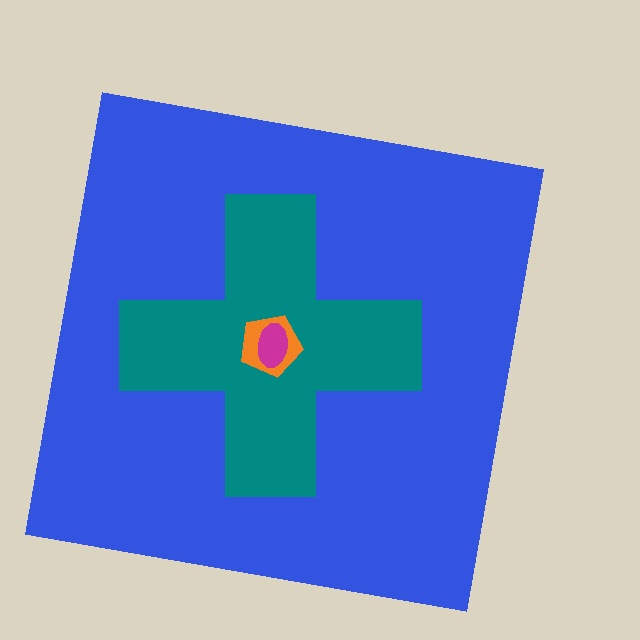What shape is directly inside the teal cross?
The orange pentagon.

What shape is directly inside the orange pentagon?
The magenta ellipse.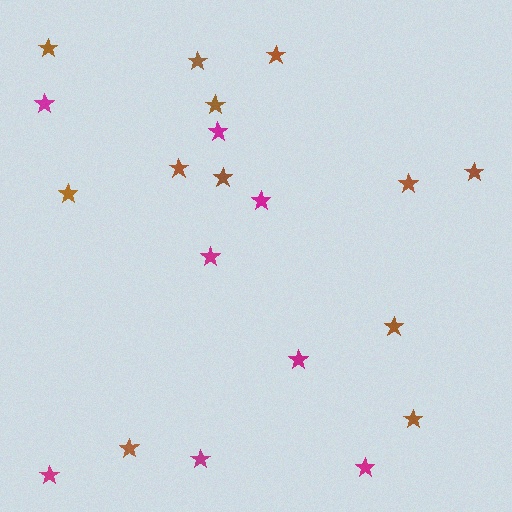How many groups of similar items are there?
There are 2 groups: one group of brown stars (12) and one group of magenta stars (8).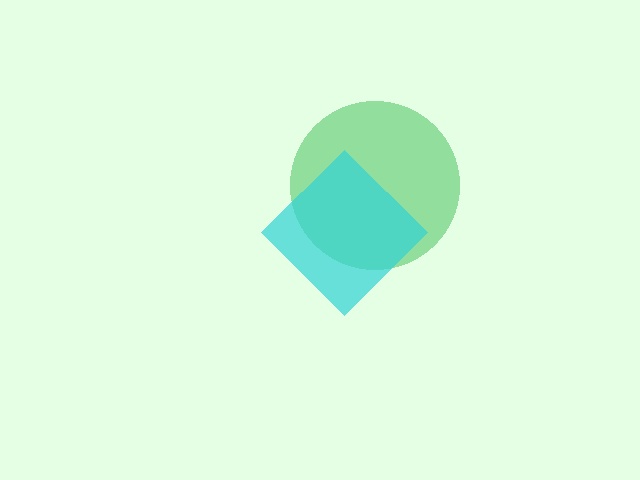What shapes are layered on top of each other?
The layered shapes are: a green circle, a cyan diamond.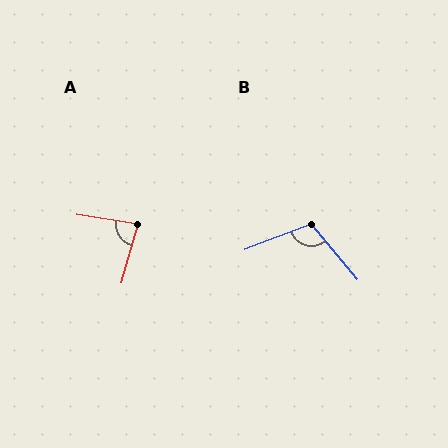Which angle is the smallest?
A, at approximately 83 degrees.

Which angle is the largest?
B, at approximately 109 degrees.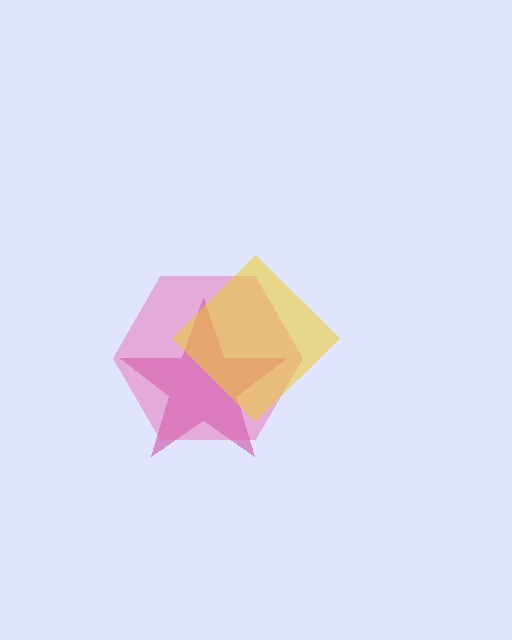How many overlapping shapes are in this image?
There are 3 overlapping shapes in the image.